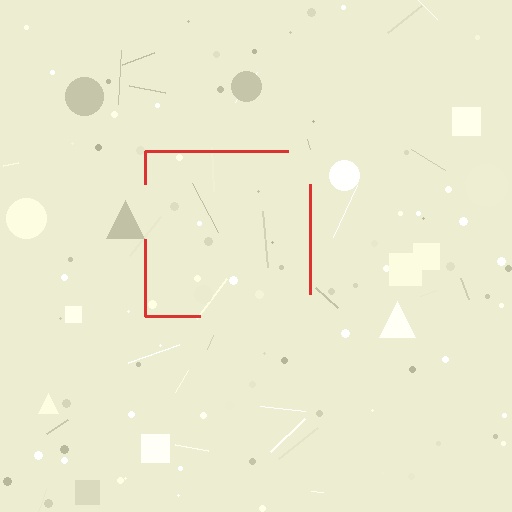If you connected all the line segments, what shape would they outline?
They would outline a square.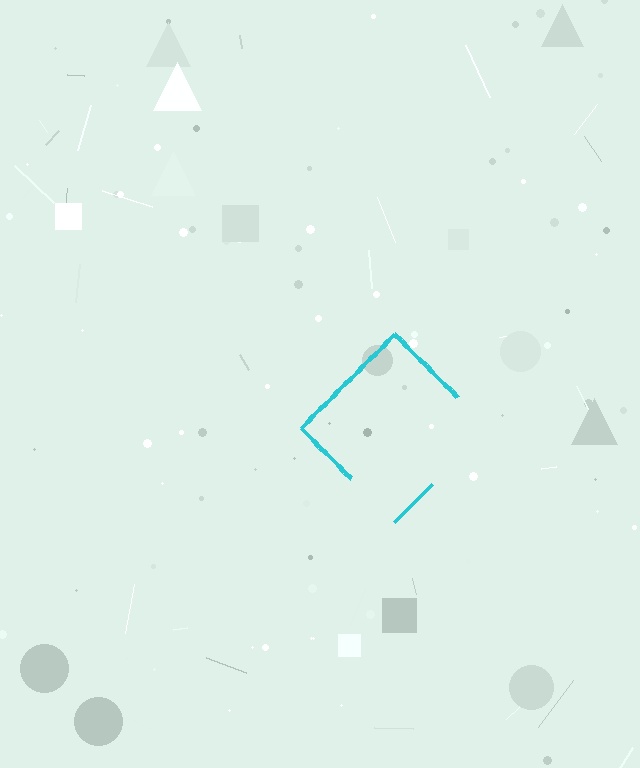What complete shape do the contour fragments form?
The contour fragments form a diamond.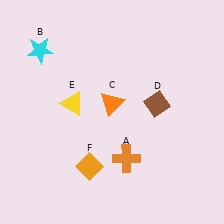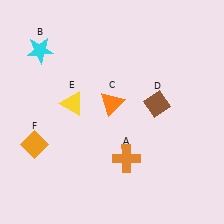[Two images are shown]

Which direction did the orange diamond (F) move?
The orange diamond (F) moved left.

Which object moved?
The orange diamond (F) moved left.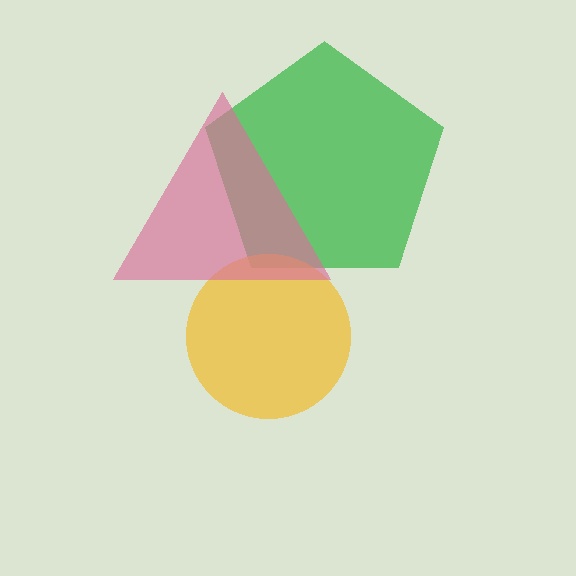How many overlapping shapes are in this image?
There are 3 overlapping shapes in the image.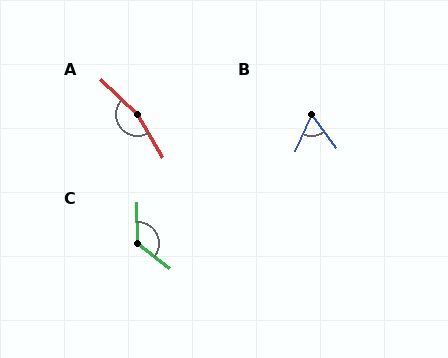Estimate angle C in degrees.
Approximately 128 degrees.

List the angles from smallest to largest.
B (61°), C (128°), A (165°).